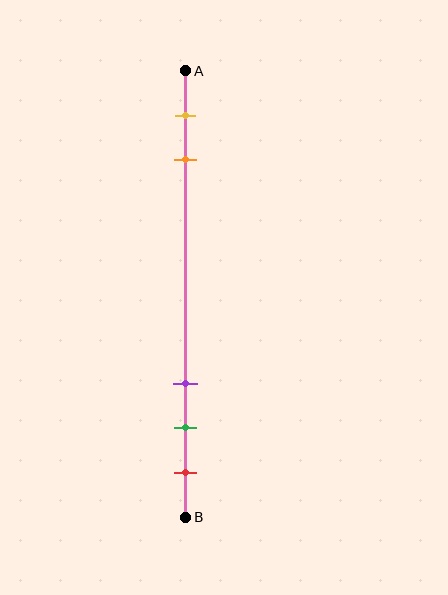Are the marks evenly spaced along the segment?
No, the marks are not evenly spaced.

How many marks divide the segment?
There are 5 marks dividing the segment.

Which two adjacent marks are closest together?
The green and red marks are the closest adjacent pair.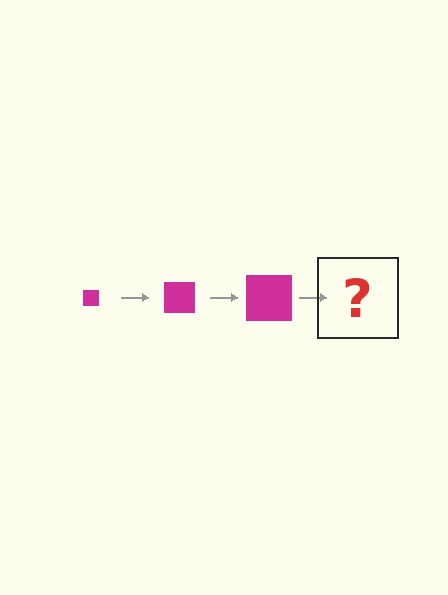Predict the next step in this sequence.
The next step is a magenta square, larger than the previous one.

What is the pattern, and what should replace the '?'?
The pattern is that the square gets progressively larger each step. The '?' should be a magenta square, larger than the previous one.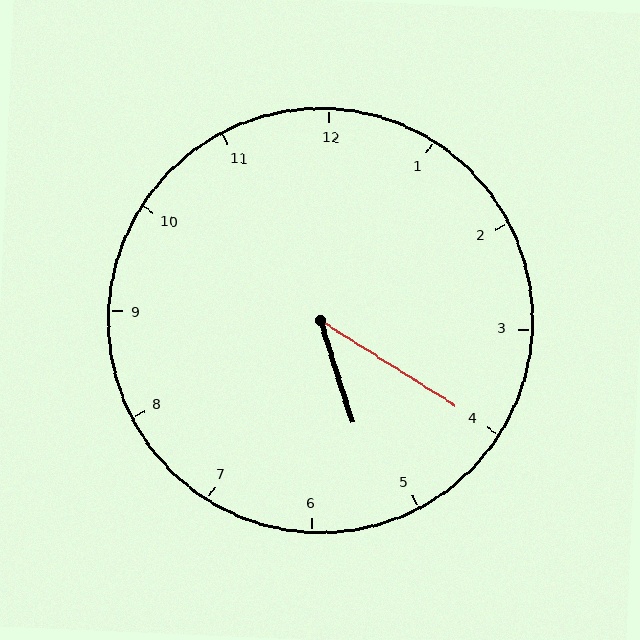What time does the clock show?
5:20.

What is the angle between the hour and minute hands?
Approximately 40 degrees.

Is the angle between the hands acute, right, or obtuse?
It is acute.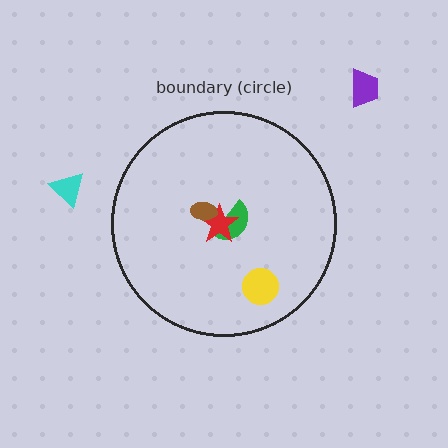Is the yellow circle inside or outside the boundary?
Inside.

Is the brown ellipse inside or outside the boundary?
Inside.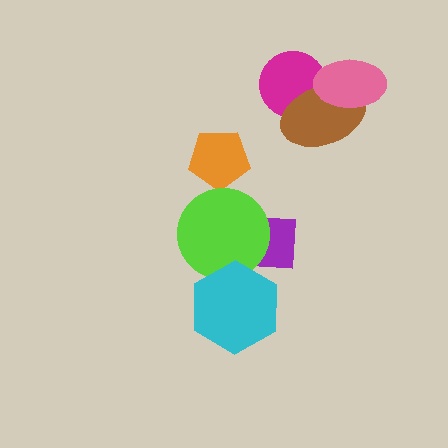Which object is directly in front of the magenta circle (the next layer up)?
The brown ellipse is directly in front of the magenta circle.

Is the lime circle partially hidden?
Yes, it is partially covered by another shape.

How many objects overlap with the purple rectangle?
2 objects overlap with the purple rectangle.